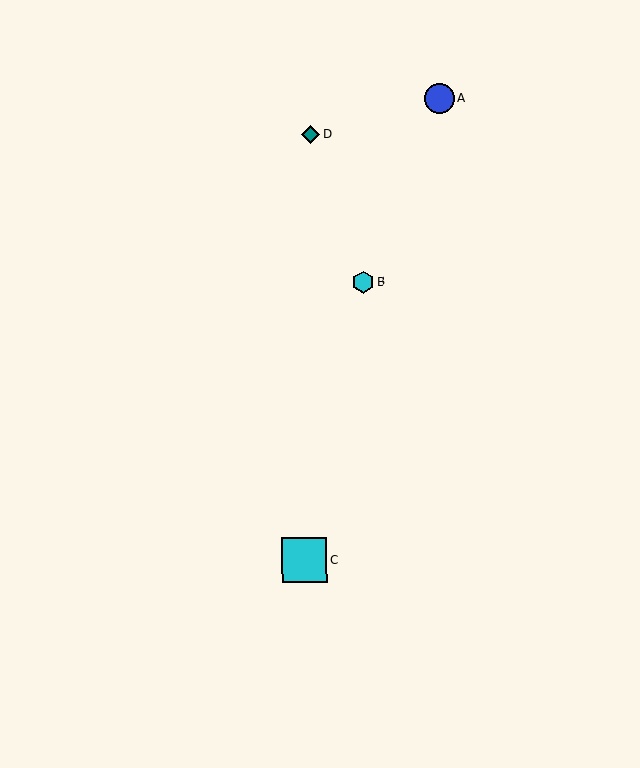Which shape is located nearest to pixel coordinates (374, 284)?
The cyan hexagon (labeled B) at (364, 282) is nearest to that location.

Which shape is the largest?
The cyan square (labeled C) is the largest.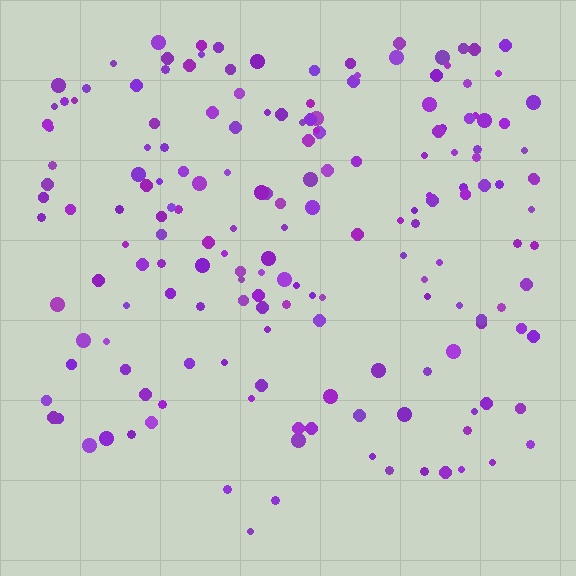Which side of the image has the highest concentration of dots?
The top.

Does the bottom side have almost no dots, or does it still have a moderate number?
Still a moderate number, just noticeably fewer than the top.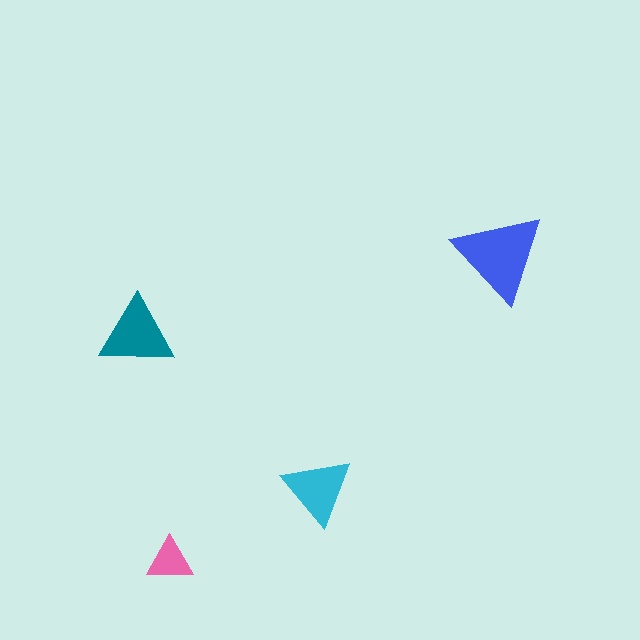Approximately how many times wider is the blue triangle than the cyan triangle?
About 1.5 times wider.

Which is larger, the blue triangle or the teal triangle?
The blue one.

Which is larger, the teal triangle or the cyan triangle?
The teal one.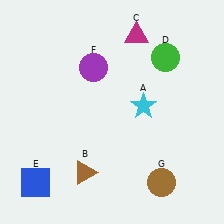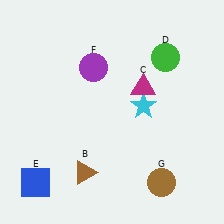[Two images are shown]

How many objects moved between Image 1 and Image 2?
1 object moved between the two images.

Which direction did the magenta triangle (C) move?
The magenta triangle (C) moved down.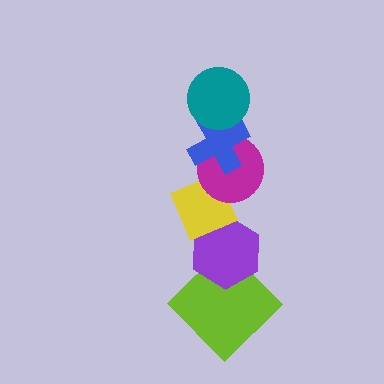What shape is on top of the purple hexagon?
The yellow diamond is on top of the purple hexagon.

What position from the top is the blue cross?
The blue cross is 2nd from the top.